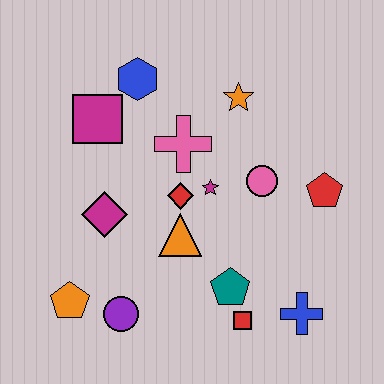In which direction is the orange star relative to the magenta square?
The orange star is to the right of the magenta square.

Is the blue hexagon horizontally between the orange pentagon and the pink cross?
Yes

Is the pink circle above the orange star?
No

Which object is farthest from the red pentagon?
The orange pentagon is farthest from the red pentagon.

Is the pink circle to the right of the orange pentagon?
Yes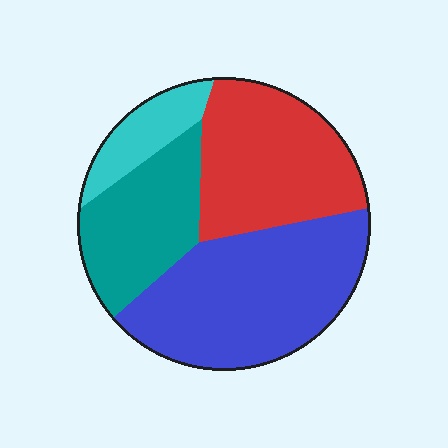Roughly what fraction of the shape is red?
Red covers 30% of the shape.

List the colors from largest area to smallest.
From largest to smallest: blue, red, teal, cyan.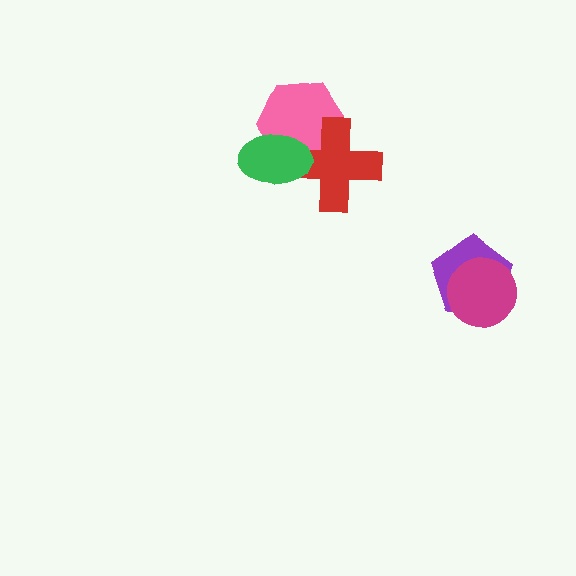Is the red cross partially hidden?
Yes, it is partially covered by another shape.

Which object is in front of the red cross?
The green ellipse is in front of the red cross.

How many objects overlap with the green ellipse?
2 objects overlap with the green ellipse.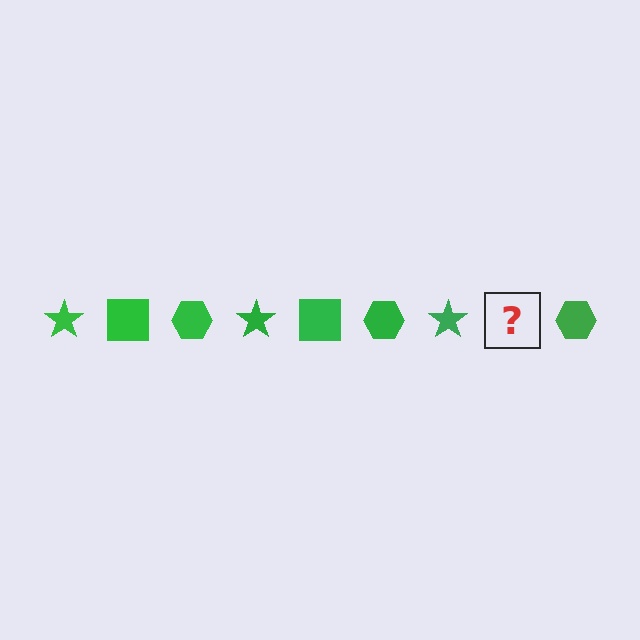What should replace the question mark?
The question mark should be replaced with a green square.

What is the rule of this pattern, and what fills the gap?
The rule is that the pattern cycles through star, square, hexagon shapes in green. The gap should be filled with a green square.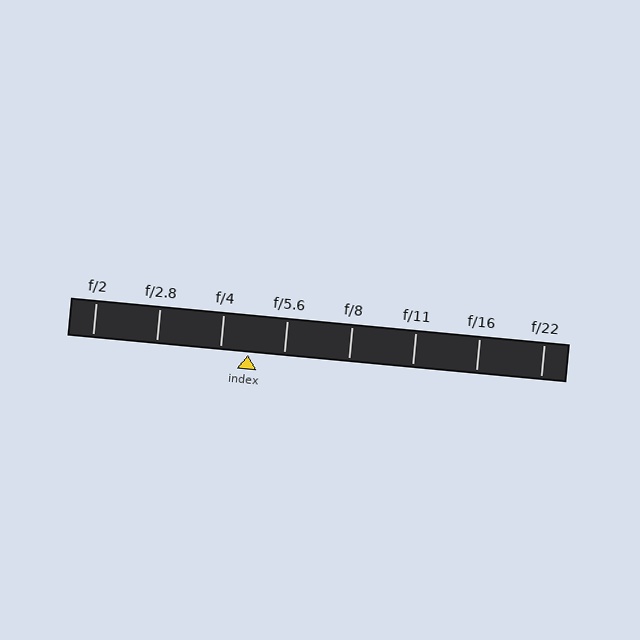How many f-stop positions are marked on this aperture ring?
There are 8 f-stop positions marked.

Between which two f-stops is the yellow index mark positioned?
The index mark is between f/4 and f/5.6.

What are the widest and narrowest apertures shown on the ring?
The widest aperture shown is f/2 and the narrowest is f/22.